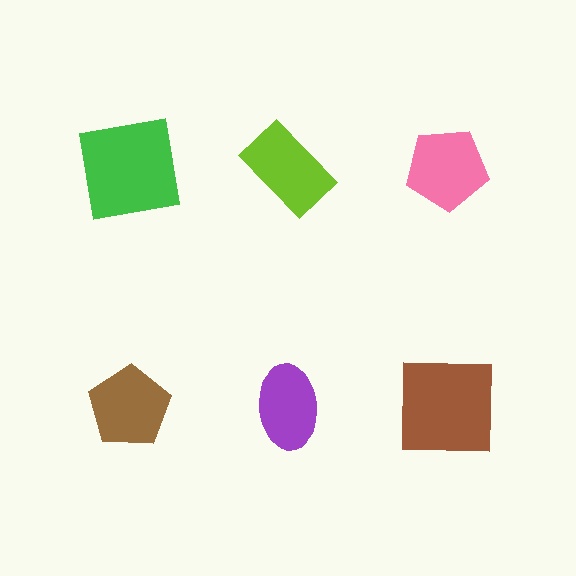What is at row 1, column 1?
A green square.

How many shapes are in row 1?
3 shapes.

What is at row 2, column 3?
A brown square.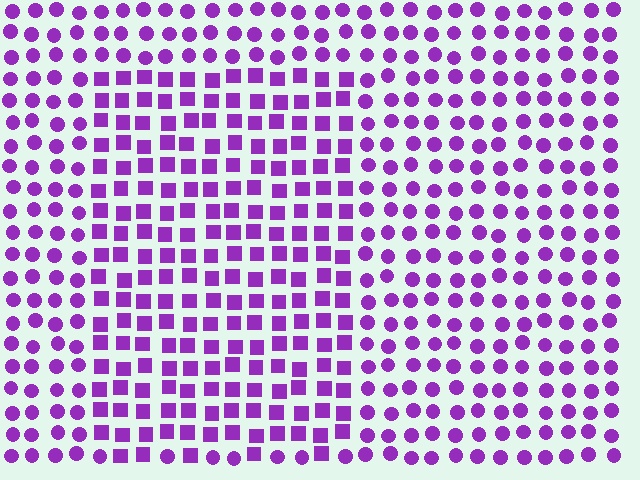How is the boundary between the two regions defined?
The boundary is defined by a change in element shape: squares inside vs. circles outside. All elements share the same color and spacing.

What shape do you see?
I see a rectangle.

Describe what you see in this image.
The image is filled with small purple elements arranged in a uniform grid. A rectangle-shaped region contains squares, while the surrounding area contains circles. The boundary is defined purely by the change in element shape.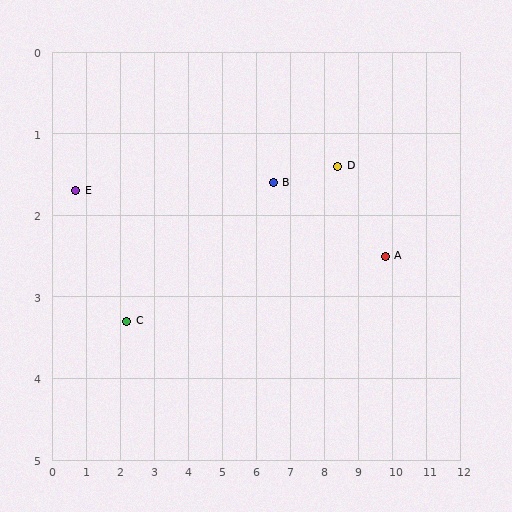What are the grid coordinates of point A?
Point A is at approximately (9.8, 2.5).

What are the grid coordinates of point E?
Point E is at approximately (0.7, 1.7).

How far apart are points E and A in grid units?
Points E and A are about 9.1 grid units apart.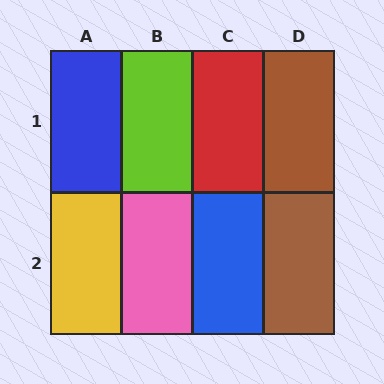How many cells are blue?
2 cells are blue.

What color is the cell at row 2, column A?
Yellow.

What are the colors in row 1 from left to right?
Blue, lime, red, brown.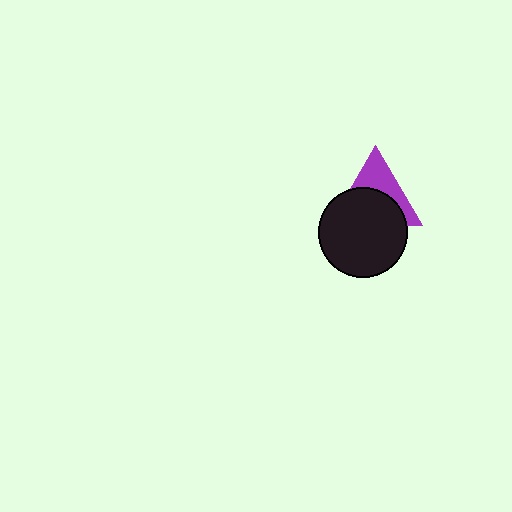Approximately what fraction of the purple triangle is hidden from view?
Roughly 57% of the purple triangle is hidden behind the black circle.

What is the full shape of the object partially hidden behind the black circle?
The partially hidden object is a purple triangle.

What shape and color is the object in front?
The object in front is a black circle.